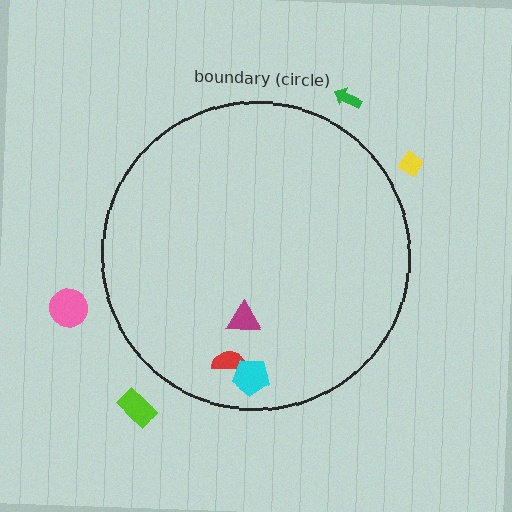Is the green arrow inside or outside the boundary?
Outside.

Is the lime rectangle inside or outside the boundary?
Outside.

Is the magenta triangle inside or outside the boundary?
Inside.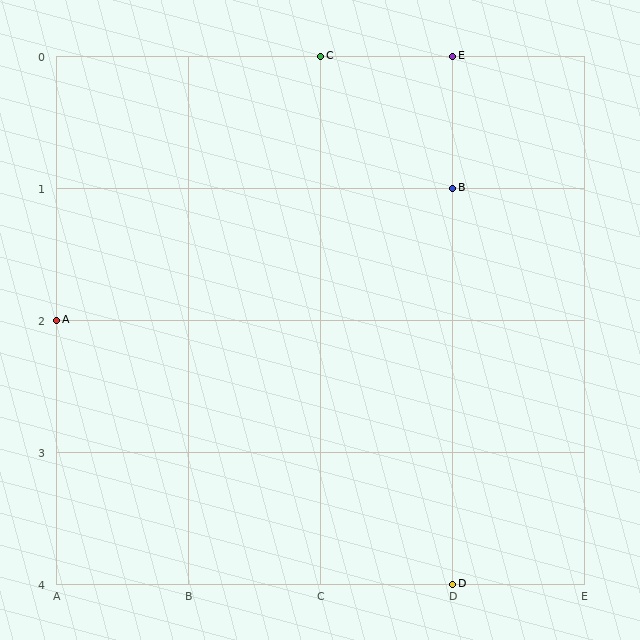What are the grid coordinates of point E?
Point E is at grid coordinates (D, 0).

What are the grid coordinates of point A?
Point A is at grid coordinates (A, 2).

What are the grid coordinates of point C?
Point C is at grid coordinates (C, 0).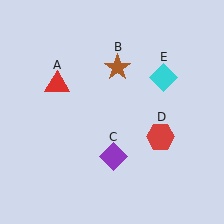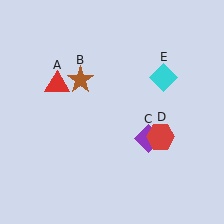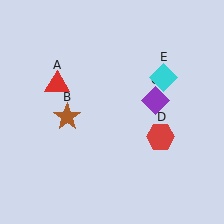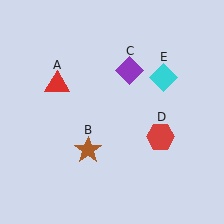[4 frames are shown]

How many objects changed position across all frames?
2 objects changed position: brown star (object B), purple diamond (object C).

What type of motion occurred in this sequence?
The brown star (object B), purple diamond (object C) rotated counterclockwise around the center of the scene.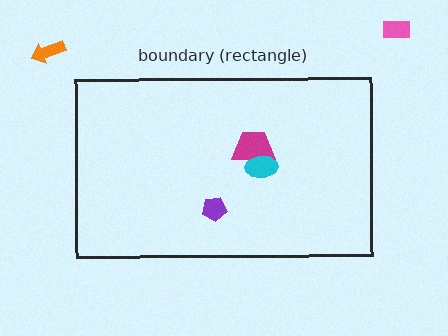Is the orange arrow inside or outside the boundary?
Outside.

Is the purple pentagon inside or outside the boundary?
Inside.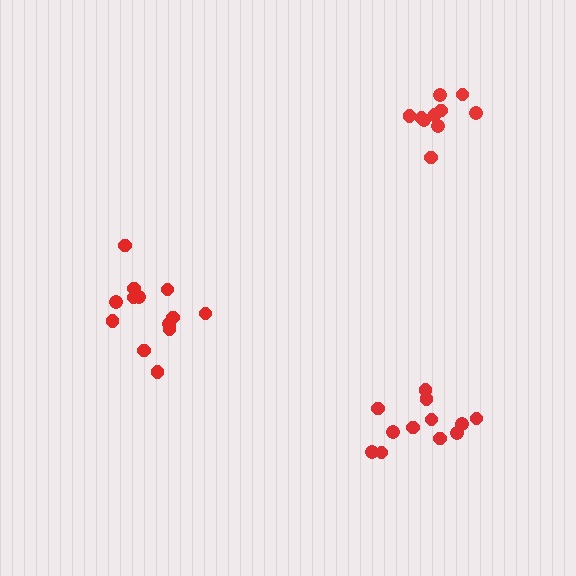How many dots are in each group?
Group 1: 12 dots, Group 2: 10 dots, Group 3: 13 dots (35 total).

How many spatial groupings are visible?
There are 3 spatial groupings.